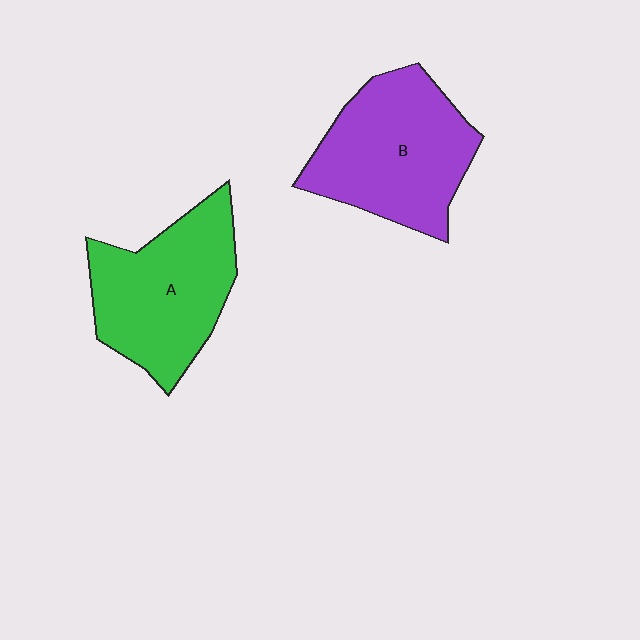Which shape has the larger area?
Shape B (purple).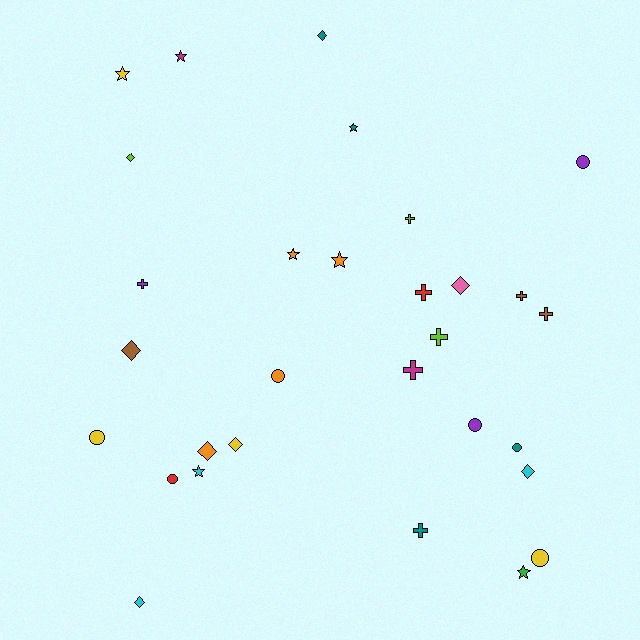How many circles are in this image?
There are 7 circles.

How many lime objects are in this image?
There are 3 lime objects.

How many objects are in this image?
There are 30 objects.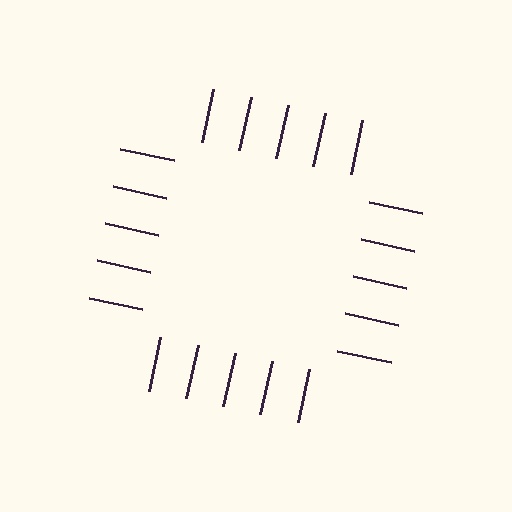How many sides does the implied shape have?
4 sides — the line-ends trace a square.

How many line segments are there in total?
20 — 5 along each of the 4 edges.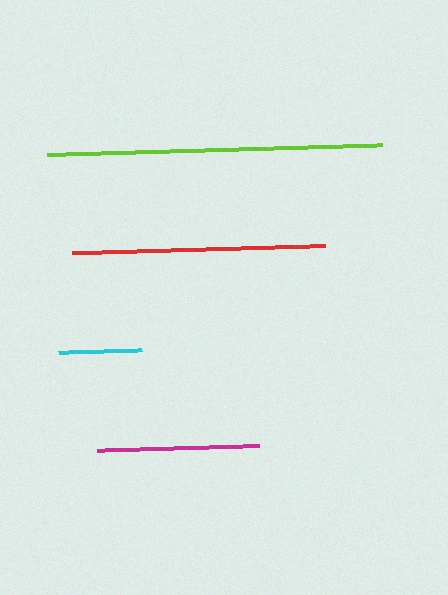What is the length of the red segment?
The red segment is approximately 253 pixels long.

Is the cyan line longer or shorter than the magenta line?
The magenta line is longer than the cyan line.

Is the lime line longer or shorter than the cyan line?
The lime line is longer than the cyan line.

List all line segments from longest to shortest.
From longest to shortest: lime, red, magenta, cyan.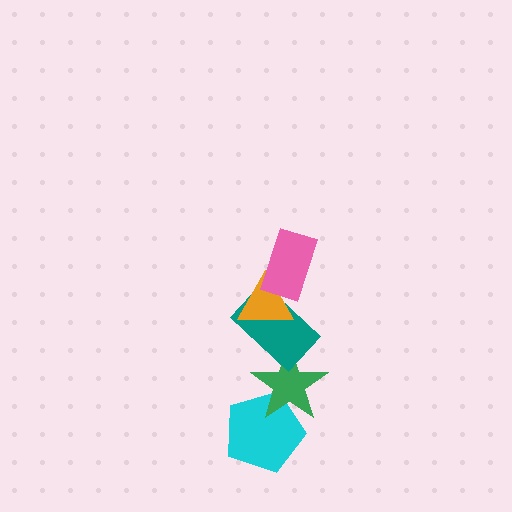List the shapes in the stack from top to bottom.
From top to bottom: the pink rectangle, the orange triangle, the teal rectangle, the green star, the cyan pentagon.